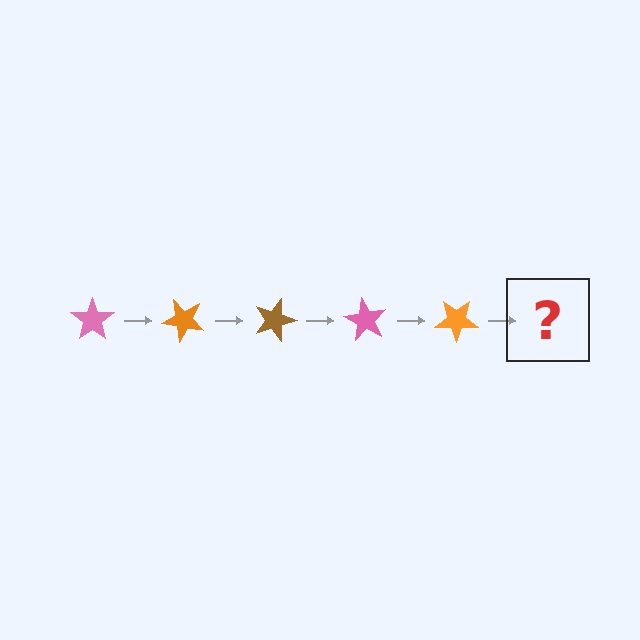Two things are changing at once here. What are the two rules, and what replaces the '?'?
The two rules are that it rotates 45 degrees each step and the color cycles through pink, orange, and brown. The '?' should be a brown star, rotated 225 degrees from the start.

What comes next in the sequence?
The next element should be a brown star, rotated 225 degrees from the start.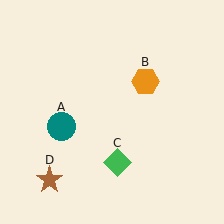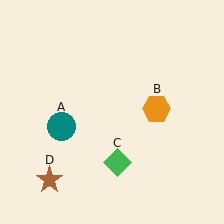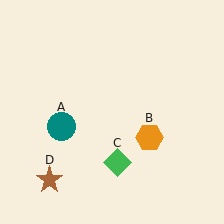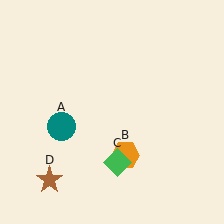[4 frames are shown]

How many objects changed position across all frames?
1 object changed position: orange hexagon (object B).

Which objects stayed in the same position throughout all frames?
Teal circle (object A) and green diamond (object C) and brown star (object D) remained stationary.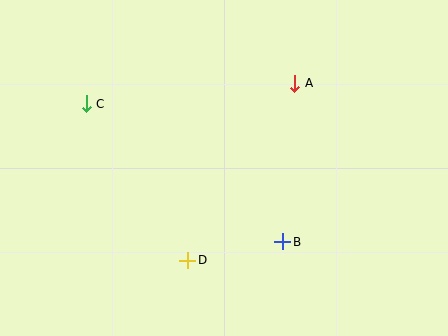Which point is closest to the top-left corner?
Point C is closest to the top-left corner.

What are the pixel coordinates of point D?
Point D is at (188, 260).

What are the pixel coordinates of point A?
Point A is at (295, 83).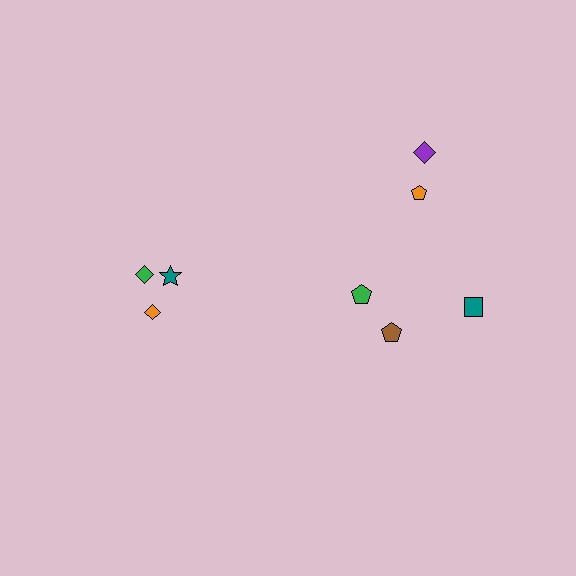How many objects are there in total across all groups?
There are 8 objects.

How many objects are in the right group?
There are 5 objects.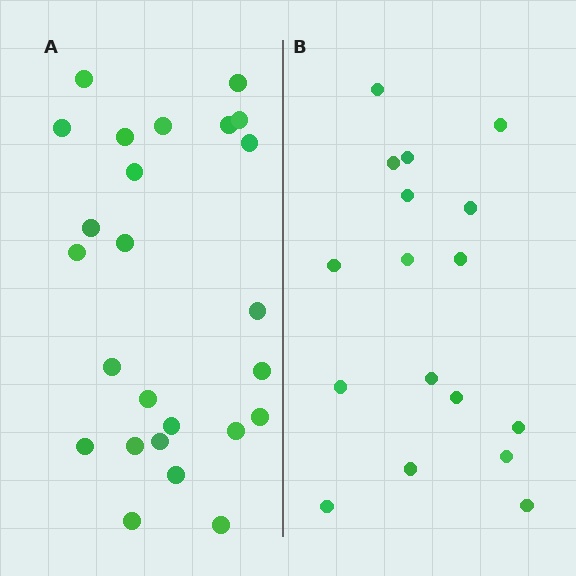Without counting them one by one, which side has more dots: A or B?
Region A (the left region) has more dots.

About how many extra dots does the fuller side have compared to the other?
Region A has roughly 8 or so more dots than region B.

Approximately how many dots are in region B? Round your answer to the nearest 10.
About 20 dots. (The exact count is 17, which rounds to 20.)